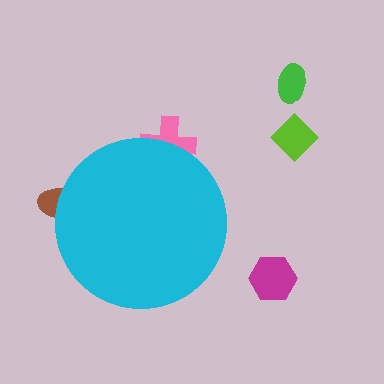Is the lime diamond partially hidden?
No, the lime diamond is fully visible.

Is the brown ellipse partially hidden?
Yes, the brown ellipse is partially hidden behind the cyan circle.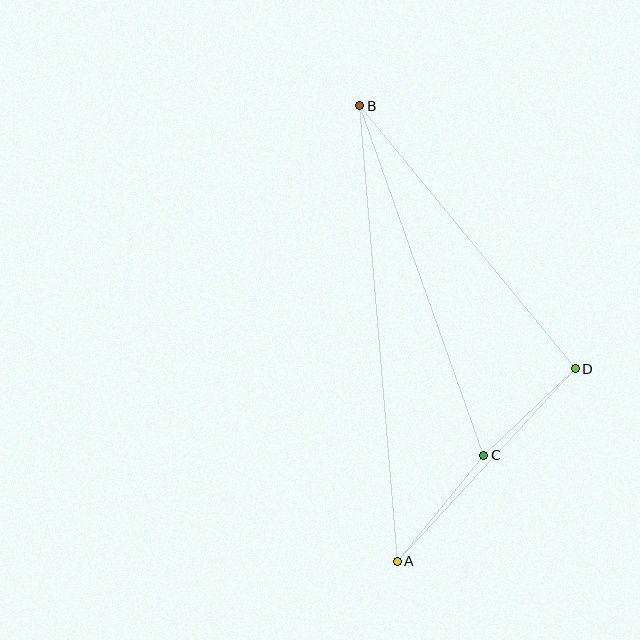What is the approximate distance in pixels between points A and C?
The distance between A and C is approximately 137 pixels.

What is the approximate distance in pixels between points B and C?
The distance between B and C is approximately 371 pixels.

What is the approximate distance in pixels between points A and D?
The distance between A and D is approximately 262 pixels.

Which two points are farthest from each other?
Points A and B are farthest from each other.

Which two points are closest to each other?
Points C and D are closest to each other.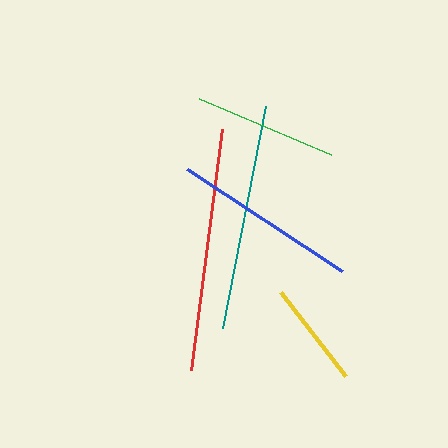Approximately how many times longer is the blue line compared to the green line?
The blue line is approximately 1.3 times the length of the green line.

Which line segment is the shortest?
The yellow line is the shortest at approximately 106 pixels.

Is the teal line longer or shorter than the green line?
The teal line is longer than the green line.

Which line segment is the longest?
The red line is the longest at approximately 242 pixels.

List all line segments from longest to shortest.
From longest to shortest: red, teal, blue, green, yellow.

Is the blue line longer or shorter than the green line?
The blue line is longer than the green line.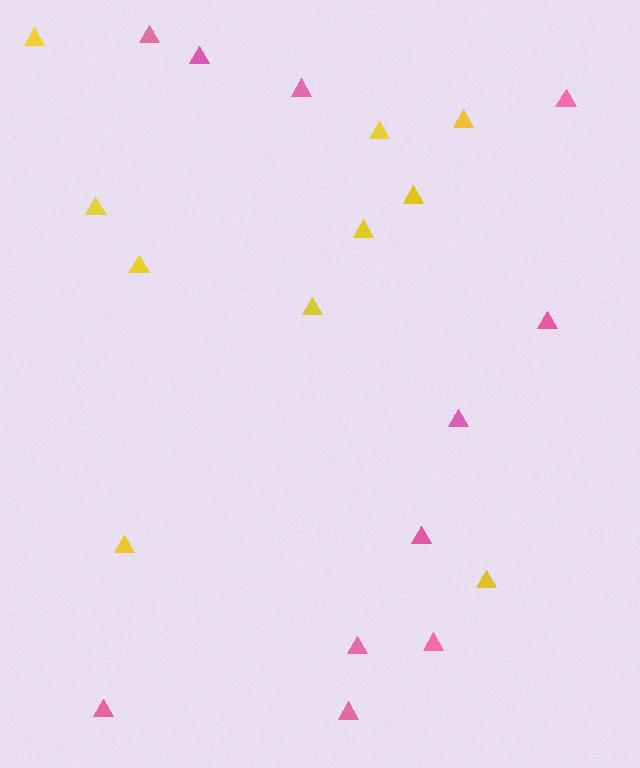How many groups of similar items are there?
There are 2 groups: one group of pink triangles (11) and one group of yellow triangles (10).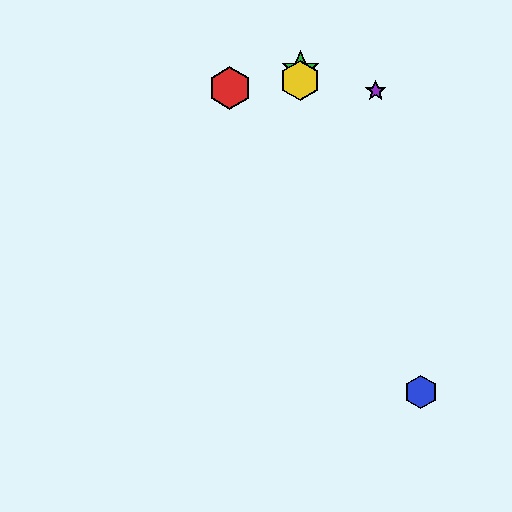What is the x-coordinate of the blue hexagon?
The blue hexagon is at x≈421.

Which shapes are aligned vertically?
The green star, the yellow hexagon are aligned vertically.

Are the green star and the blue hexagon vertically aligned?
No, the green star is at x≈300 and the blue hexagon is at x≈421.